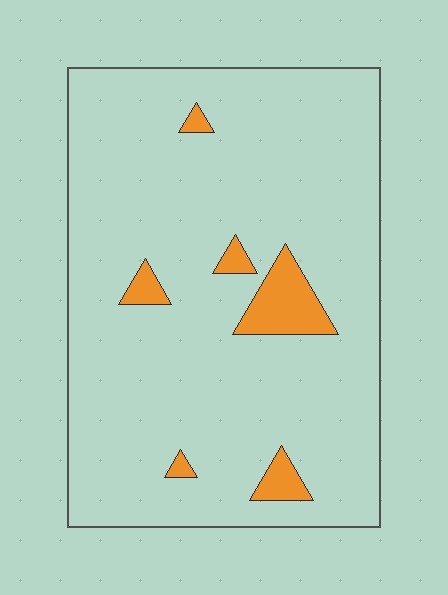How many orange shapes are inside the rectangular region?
6.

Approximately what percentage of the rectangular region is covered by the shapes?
Approximately 5%.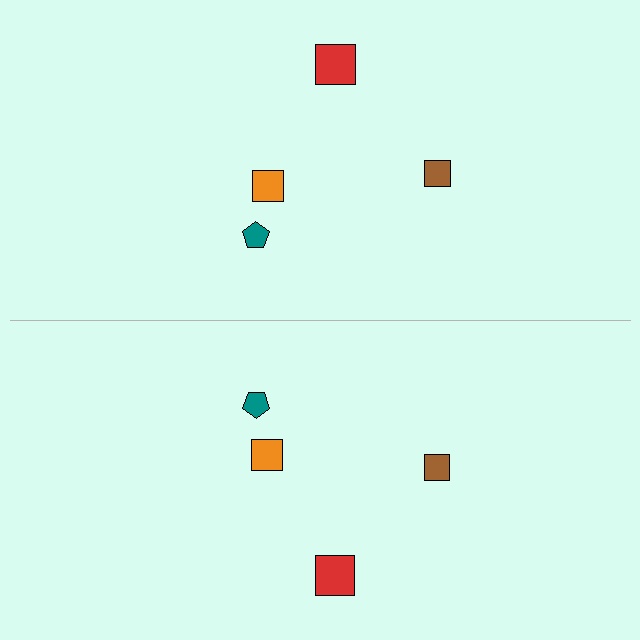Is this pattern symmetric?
Yes, this pattern has bilateral (reflection) symmetry.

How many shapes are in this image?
There are 8 shapes in this image.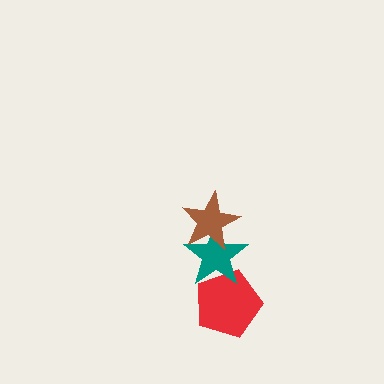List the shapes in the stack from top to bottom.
From top to bottom: the brown star, the teal star, the red pentagon.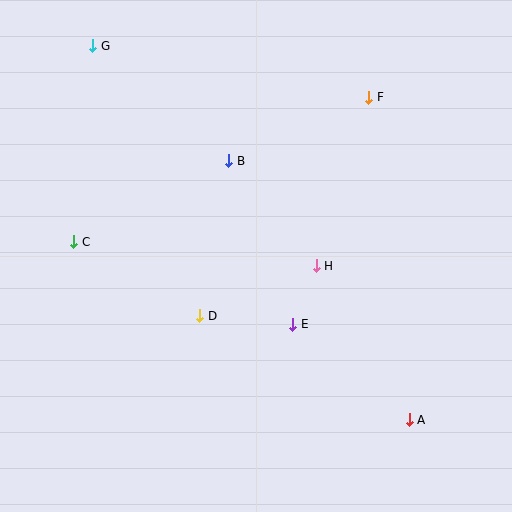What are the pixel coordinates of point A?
Point A is at (409, 420).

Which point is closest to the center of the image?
Point H at (316, 266) is closest to the center.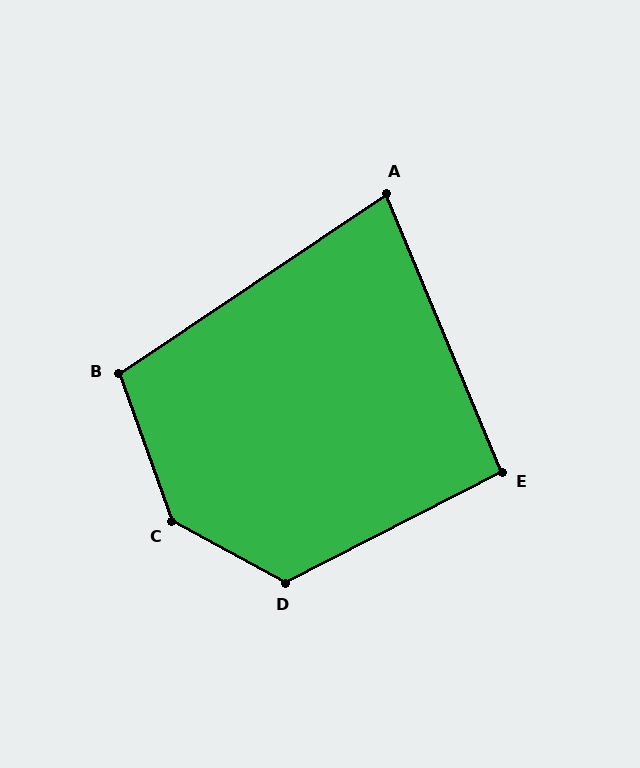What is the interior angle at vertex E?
Approximately 95 degrees (approximately right).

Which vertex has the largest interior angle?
C, at approximately 138 degrees.